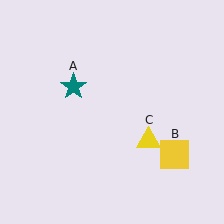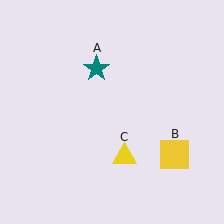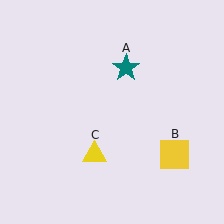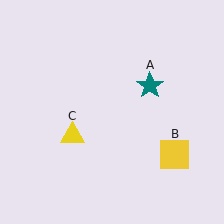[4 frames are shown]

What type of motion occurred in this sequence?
The teal star (object A), yellow triangle (object C) rotated clockwise around the center of the scene.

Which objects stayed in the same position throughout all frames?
Yellow square (object B) remained stationary.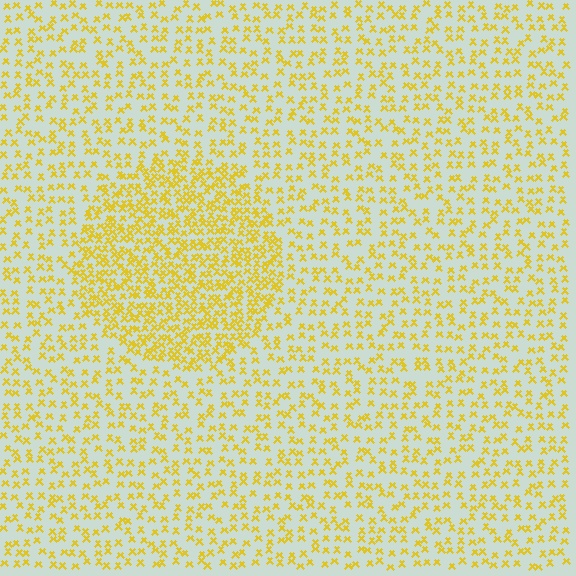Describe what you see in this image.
The image contains small yellow elements arranged at two different densities. A circle-shaped region is visible where the elements are more densely packed than the surrounding area.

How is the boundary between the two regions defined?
The boundary is defined by a change in element density (approximately 2.1x ratio). All elements are the same color, size, and shape.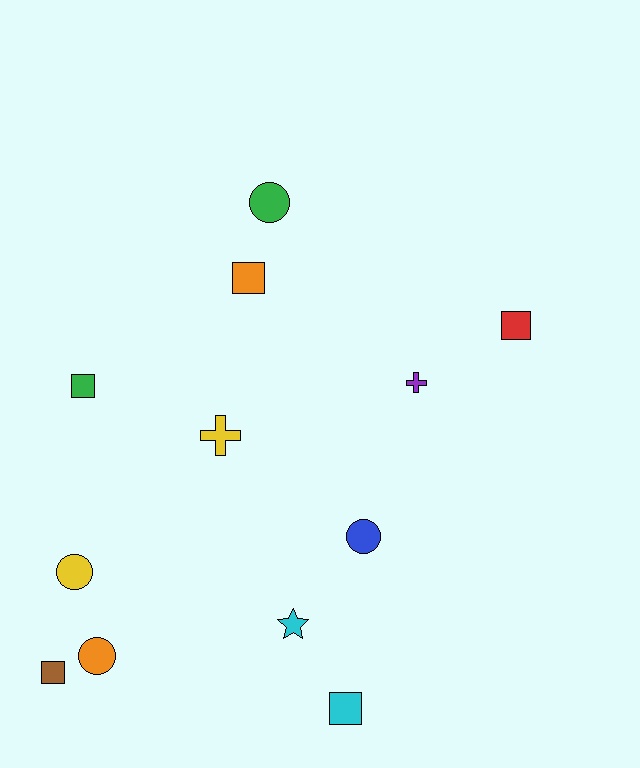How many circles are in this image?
There are 4 circles.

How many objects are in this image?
There are 12 objects.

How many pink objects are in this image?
There are no pink objects.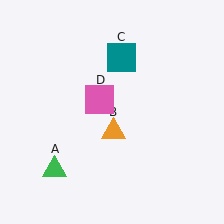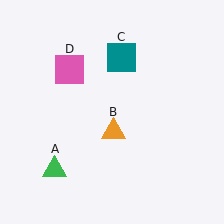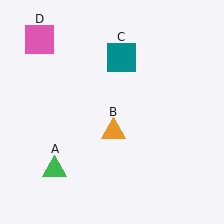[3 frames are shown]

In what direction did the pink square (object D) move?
The pink square (object D) moved up and to the left.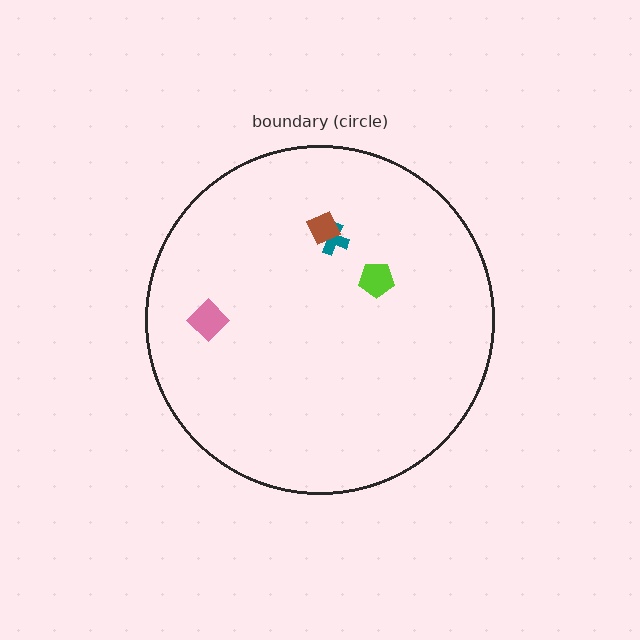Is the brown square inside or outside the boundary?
Inside.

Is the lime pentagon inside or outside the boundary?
Inside.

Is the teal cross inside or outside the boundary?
Inside.